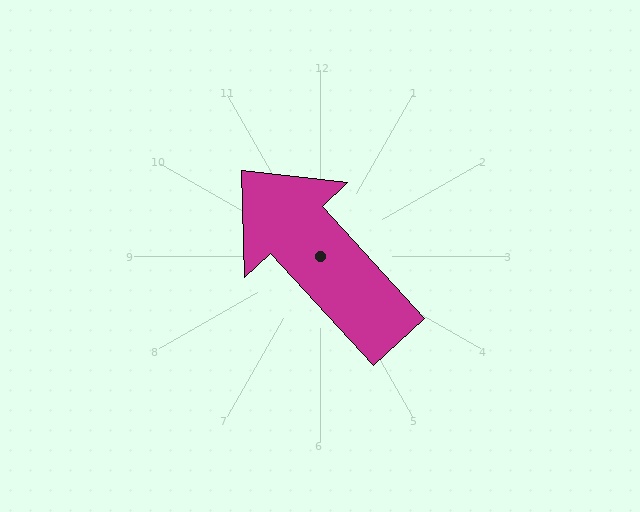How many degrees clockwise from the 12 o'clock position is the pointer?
Approximately 317 degrees.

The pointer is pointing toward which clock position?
Roughly 11 o'clock.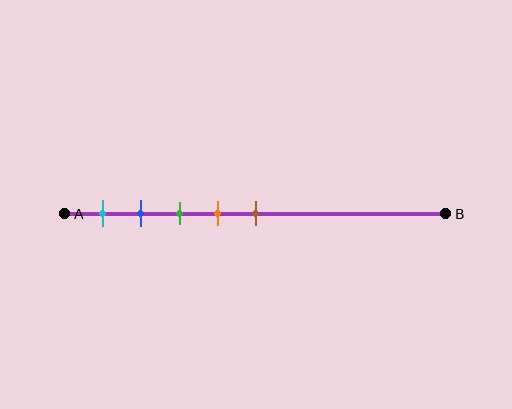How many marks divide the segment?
There are 5 marks dividing the segment.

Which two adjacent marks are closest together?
The blue and green marks are the closest adjacent pair.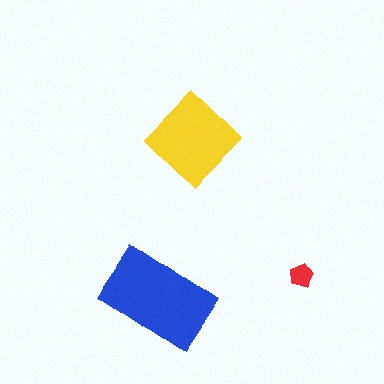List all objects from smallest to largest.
The red pentagon, the yellow diamond, the blue rectangle.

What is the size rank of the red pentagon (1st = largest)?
3rd.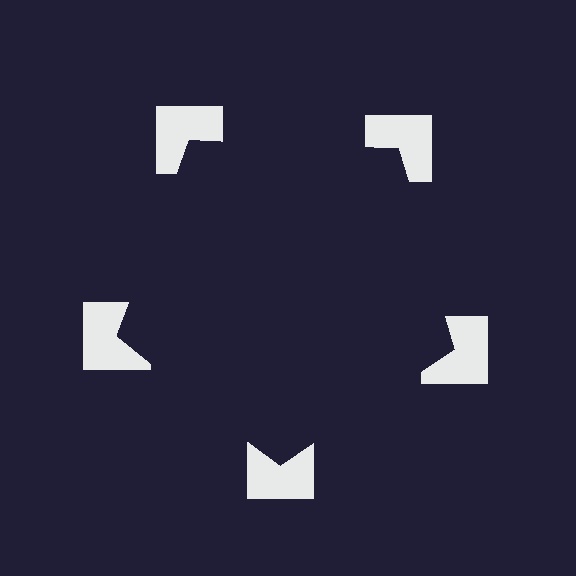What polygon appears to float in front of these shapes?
An illusory pentagon — its edges are inferred from the aligned wedge cuts in the notched squares, not physically drawn.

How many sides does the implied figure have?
5 sides.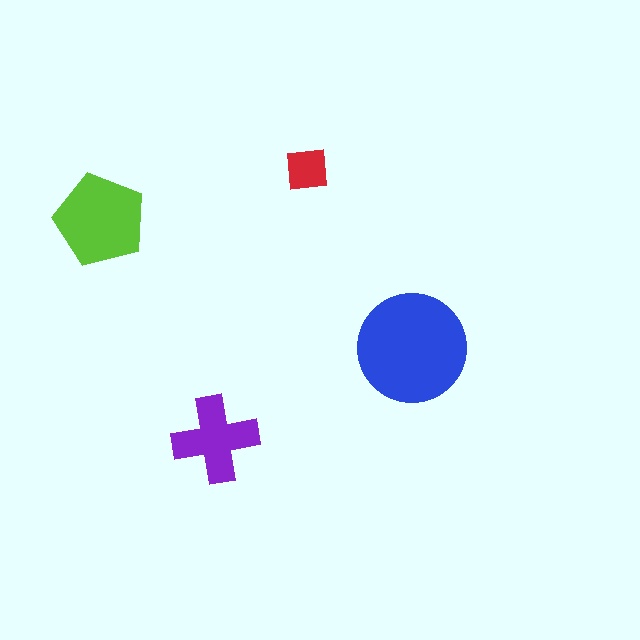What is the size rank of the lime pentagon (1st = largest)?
2nd.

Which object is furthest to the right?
The blue circle is rightmost.